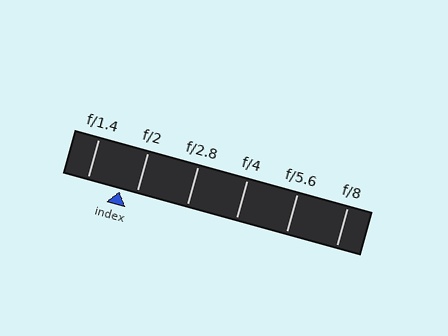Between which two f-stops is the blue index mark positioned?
The index mark is between f/1.4 and f/2.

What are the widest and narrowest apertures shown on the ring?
The widest aperture shown is f/1.4 and the narrowest is f/8.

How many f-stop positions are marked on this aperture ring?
There are 6 f-stop positions marked.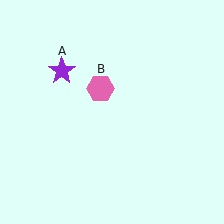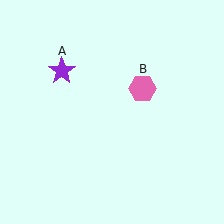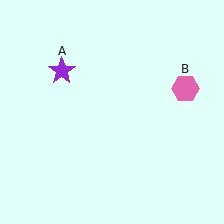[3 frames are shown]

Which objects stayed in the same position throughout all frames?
Purple star (object A) remained stationary.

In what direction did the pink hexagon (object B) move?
The pink hexagon (object B) moved right.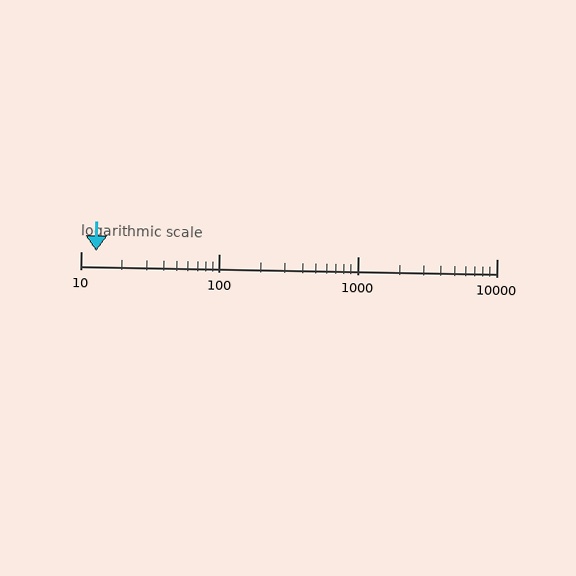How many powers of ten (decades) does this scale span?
The scale spans 3 decades, from 10 to 10000.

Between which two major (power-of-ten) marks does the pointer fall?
The pointer is between 10 and 100.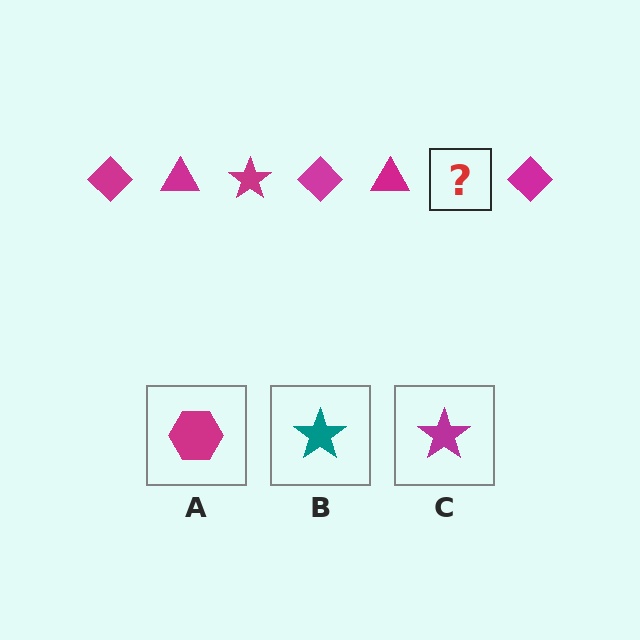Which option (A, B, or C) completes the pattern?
C.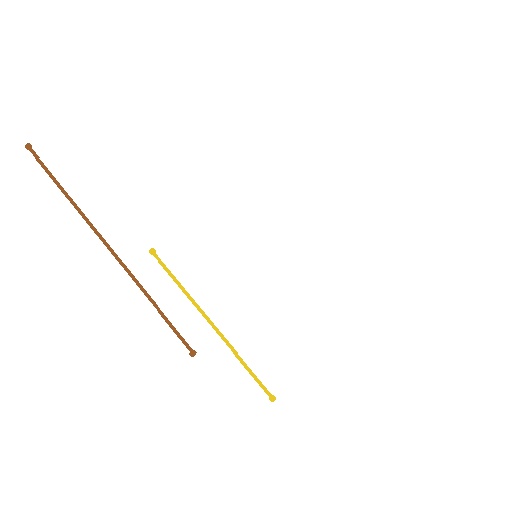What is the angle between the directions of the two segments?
Approximately 1 degree.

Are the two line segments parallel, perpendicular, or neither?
Parallel — their directions differ by only 0.8°.